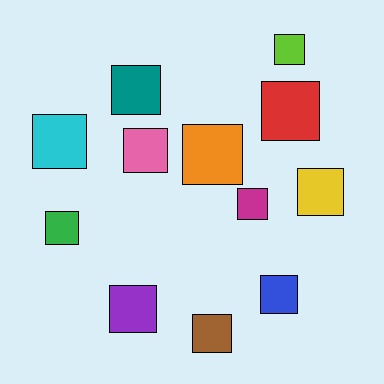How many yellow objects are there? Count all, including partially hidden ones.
There is 1 yellow object.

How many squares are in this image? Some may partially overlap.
There are 12 squares.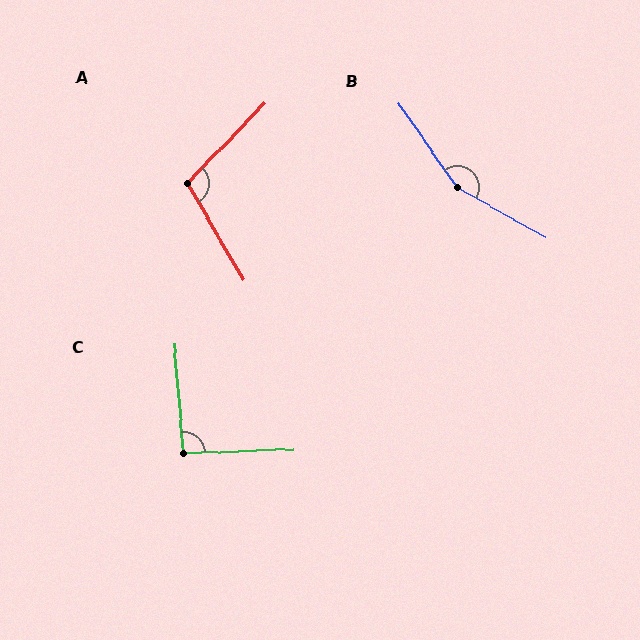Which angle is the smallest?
C, at approximately 93 degrees.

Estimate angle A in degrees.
Approximately 106 degrees.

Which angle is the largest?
B, at approximately 154 degrees.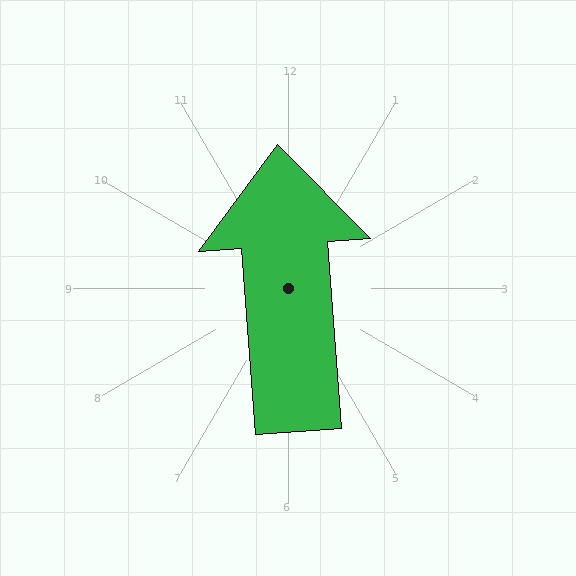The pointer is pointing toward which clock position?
Roughly 12 o'clock.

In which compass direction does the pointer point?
North.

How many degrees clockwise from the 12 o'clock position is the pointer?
Approximately 356 degrees.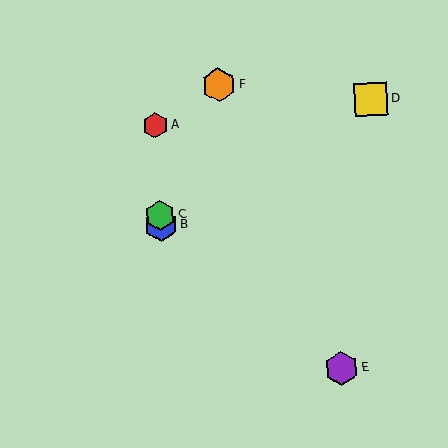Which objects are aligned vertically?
Objects A, B, C are aligned vertically.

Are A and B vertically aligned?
Yes, both are at x≈156.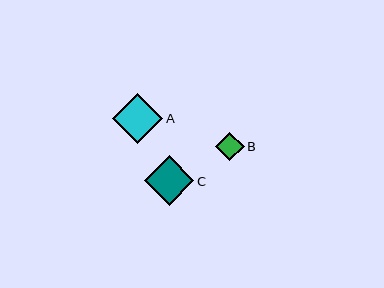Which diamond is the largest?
Diamond C is the largest with a size of approximately 50 pixels.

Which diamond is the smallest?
Diamond B is the smallest with a size of approximately 28 pixels.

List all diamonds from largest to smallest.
From largest to smallest: C, A, B.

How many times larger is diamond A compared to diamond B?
Diamond A is approximately 1.8 times the size of diamond B.